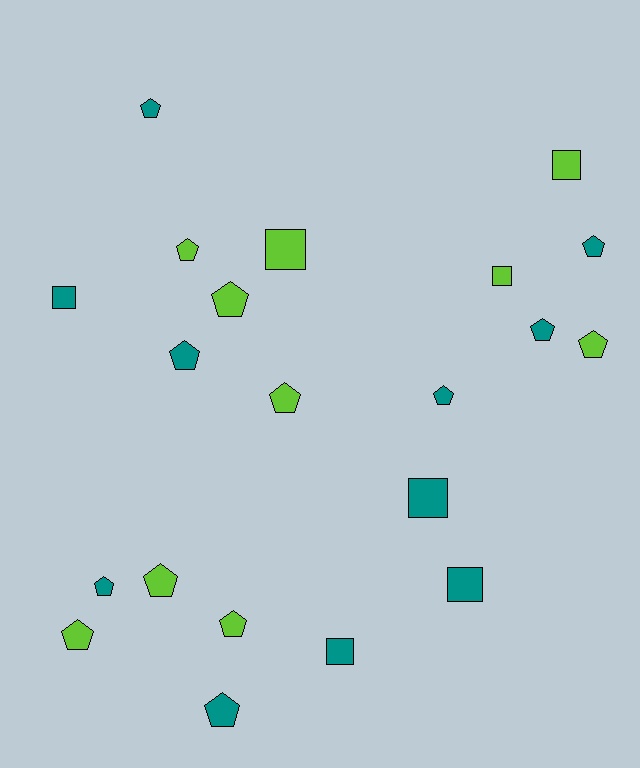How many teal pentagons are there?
There are 7 teal pentagons.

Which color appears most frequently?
Teal, with 11 objects.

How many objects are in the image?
There are 21 objects.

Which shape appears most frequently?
Pentagon, with 14 objects.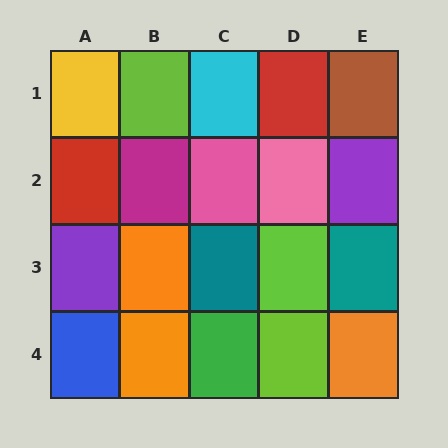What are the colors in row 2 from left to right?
Red, magenta, pink, pink, purple.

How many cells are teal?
2 cells are teal.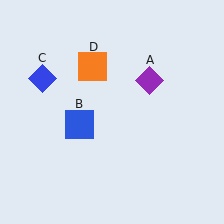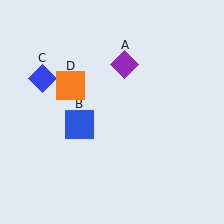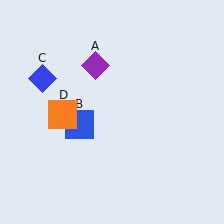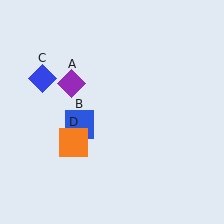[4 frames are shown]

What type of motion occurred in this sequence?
The purple diamond (object A), orange square (object D) rotated counterclockwise around the center of the scene.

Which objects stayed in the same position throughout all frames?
Blue square (object B) and blue diamond (object C) remained stationary.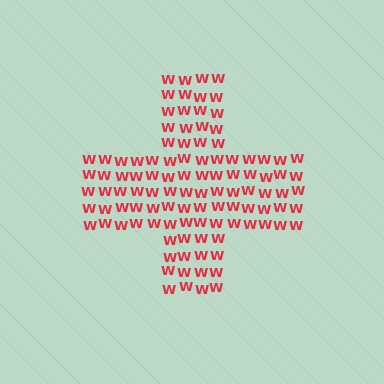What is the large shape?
The large shape is a cross.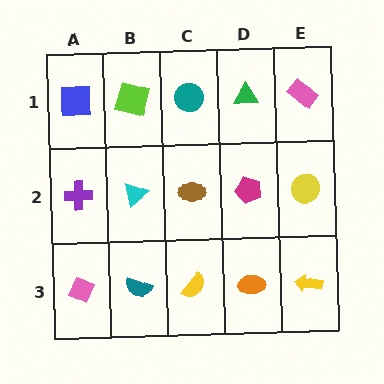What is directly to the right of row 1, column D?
A pink rectangle.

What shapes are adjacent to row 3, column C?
A brown ellipse (row 2, column C), a teal semicircle (row 3, column B), an orange ellipse (row 3, column D).